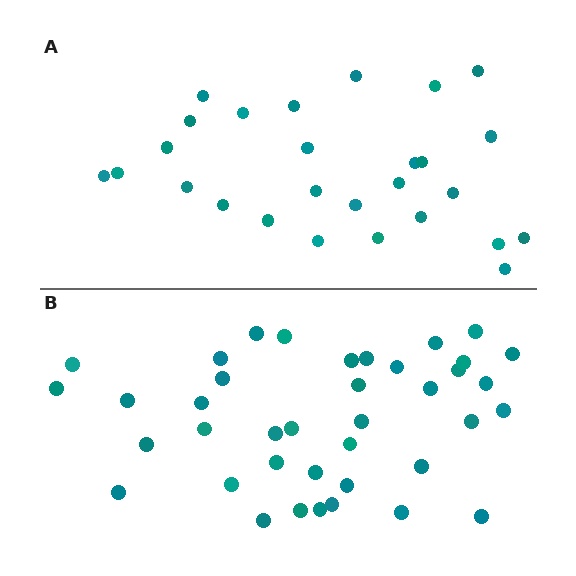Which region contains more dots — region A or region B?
Region B (the bottom region) has more dots.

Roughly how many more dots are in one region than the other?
Region B has roughly 12 or so more dots than region A.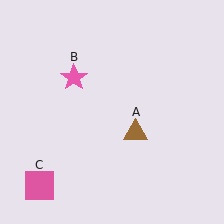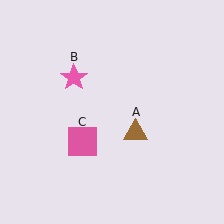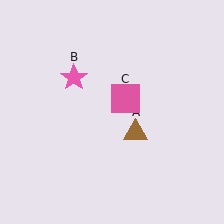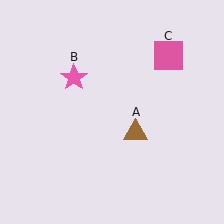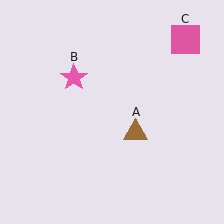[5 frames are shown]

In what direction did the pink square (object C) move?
The pink square (object C) moved up and to the right.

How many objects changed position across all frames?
1 object changed position: pink square (object C).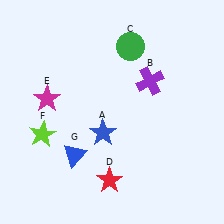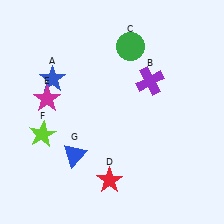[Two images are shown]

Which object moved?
The blue star (A) moved up.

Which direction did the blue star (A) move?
The blue star (A) moved up.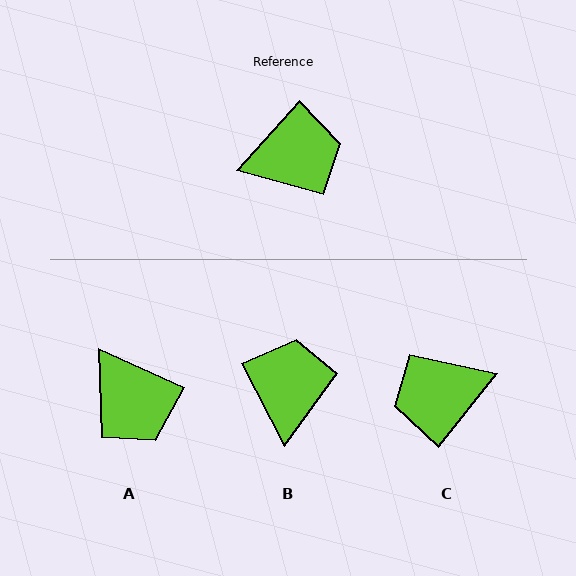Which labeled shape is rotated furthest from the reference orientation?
C, about 177 degrees away.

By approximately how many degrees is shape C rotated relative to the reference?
Approximately 177 degrees clockwise.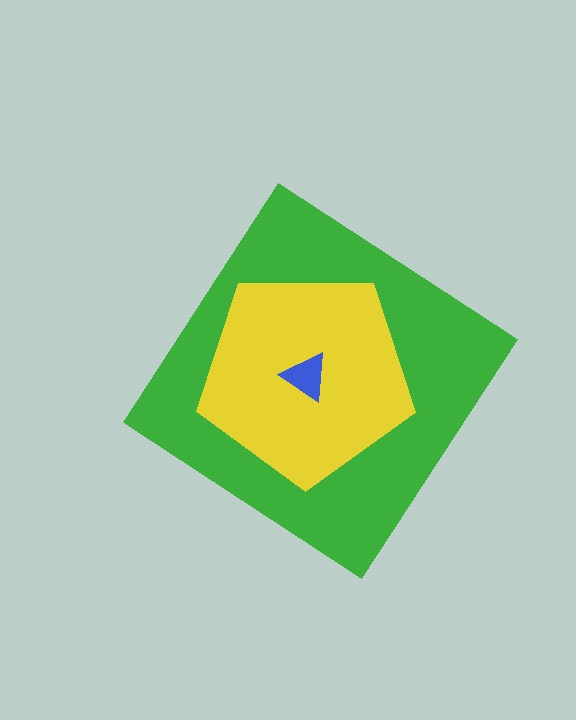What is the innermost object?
The blue triangle.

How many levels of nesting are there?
3.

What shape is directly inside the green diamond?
The yellow pentagon.